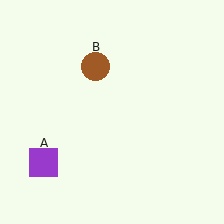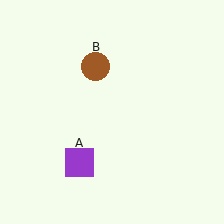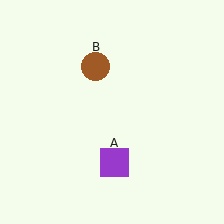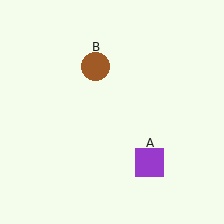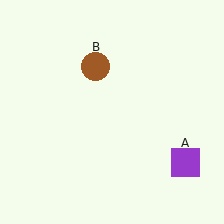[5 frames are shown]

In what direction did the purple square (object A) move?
The purple square (object A) moved right.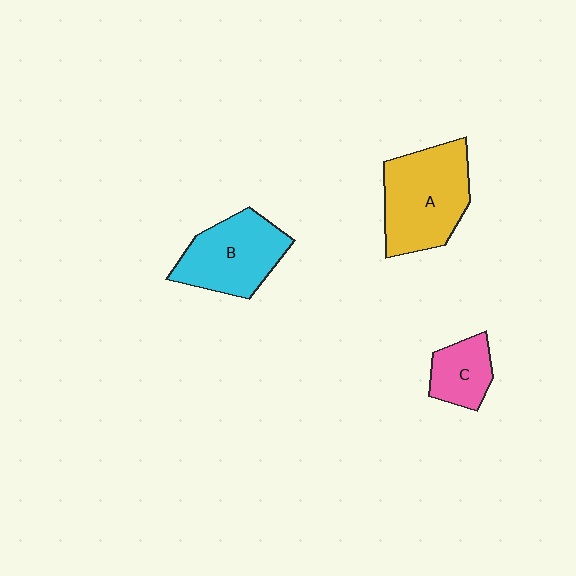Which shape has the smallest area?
Shape C (pink).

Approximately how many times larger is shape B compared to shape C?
Approximately 1.8 times.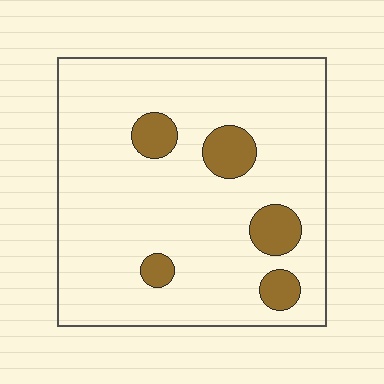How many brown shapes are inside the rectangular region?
5.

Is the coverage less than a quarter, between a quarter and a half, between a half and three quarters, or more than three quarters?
Less than a quarter.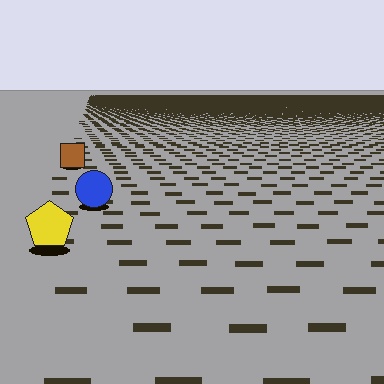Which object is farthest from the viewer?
The brown square is farthest from the viewer. It appears smaller and the ground texture around it is denser.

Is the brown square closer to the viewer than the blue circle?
No. The blue circle is closer — you can tell from the texture gradient: the ground texture is coarser near it.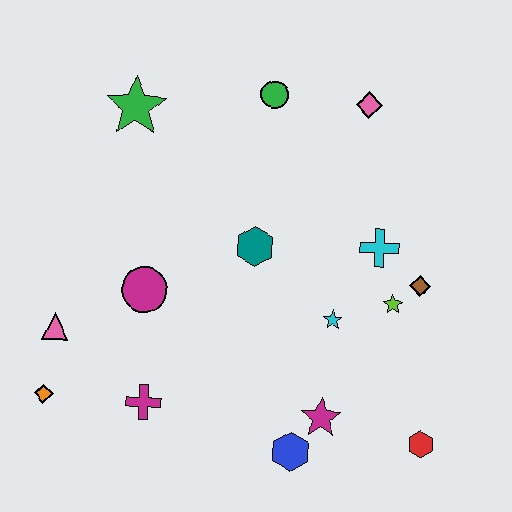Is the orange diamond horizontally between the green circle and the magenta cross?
No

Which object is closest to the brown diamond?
The lime star is closest to the brown diamond.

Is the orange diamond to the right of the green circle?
No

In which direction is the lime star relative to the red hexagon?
The lime star is above the red hexagon.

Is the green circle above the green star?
Yes